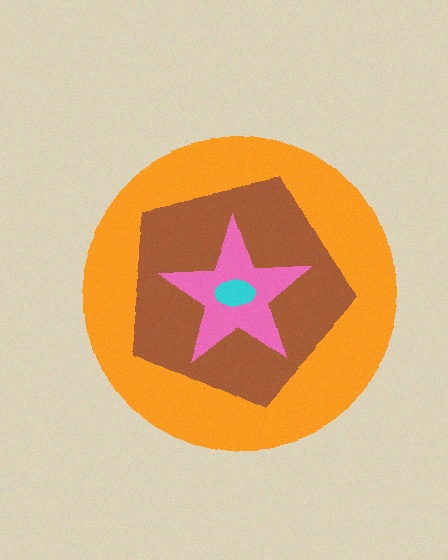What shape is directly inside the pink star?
The cyan ellipse.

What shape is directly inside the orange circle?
The brown pentagon.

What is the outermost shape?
The orange circle.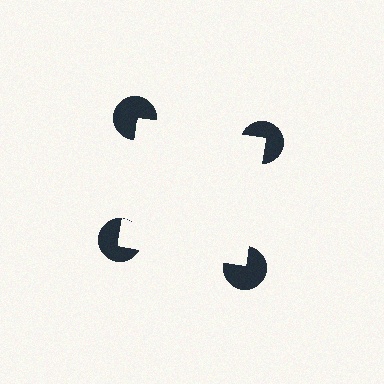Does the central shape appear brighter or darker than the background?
It typically appears slightly brighter than the background, even though no actual brightness change is drawn.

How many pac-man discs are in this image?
There are 4 — one at each vertex of the illusory square.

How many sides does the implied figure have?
4 sides.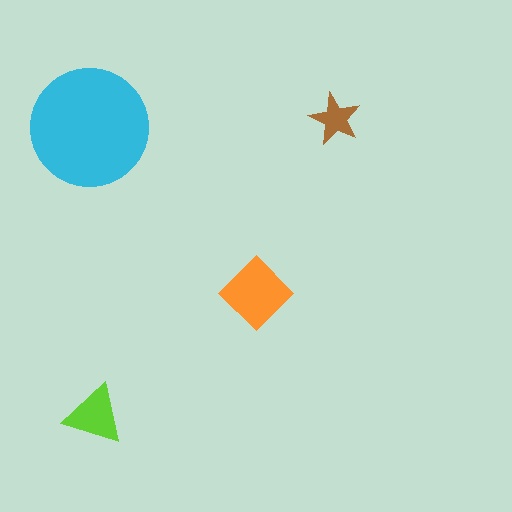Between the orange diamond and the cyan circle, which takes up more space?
The cyan circle.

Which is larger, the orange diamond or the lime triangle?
The orange diamond.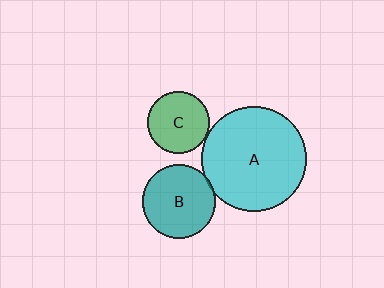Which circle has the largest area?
Circle A (cyan).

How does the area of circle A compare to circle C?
Approximately 2.9 times.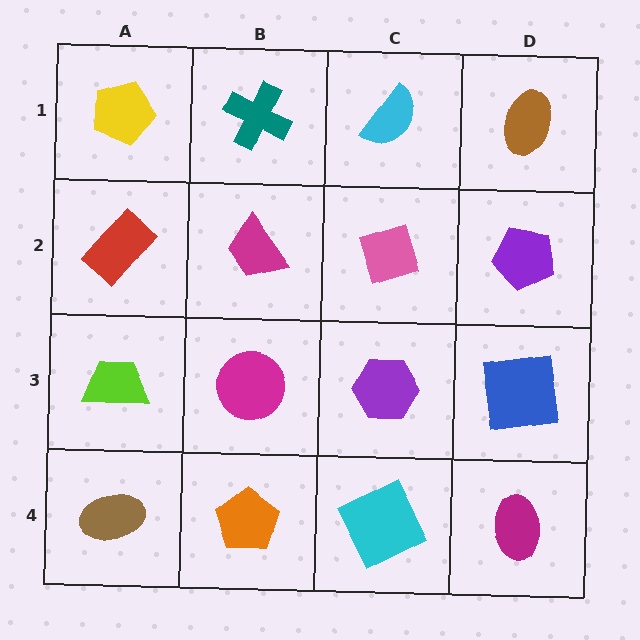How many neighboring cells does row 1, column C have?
3.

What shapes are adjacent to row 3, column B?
A magenta trapezoid (row 2, column B), an orange pentagon (row 4, column B), a lime trapezoid (row 3, column A), a purple hexagon (row 3, column C).